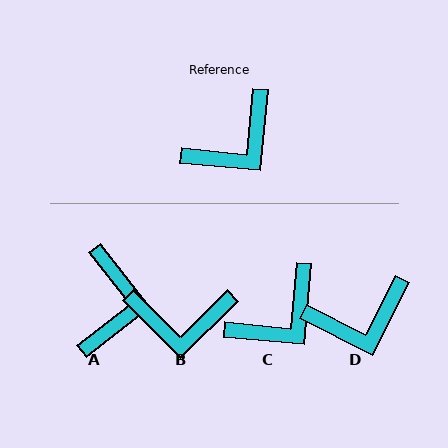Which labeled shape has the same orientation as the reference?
C.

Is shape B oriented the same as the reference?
No, it is off by about 40 degrees.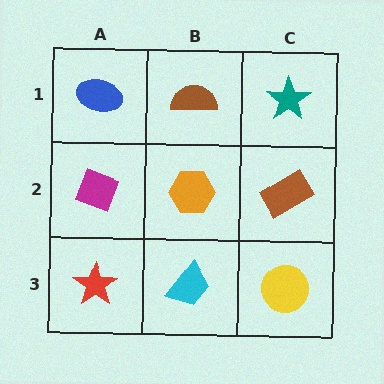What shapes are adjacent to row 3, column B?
An orange hexagon (row 2, column B), a red star (row 3, column A), a yellow circle (row 3, column C).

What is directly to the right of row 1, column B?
A teal star.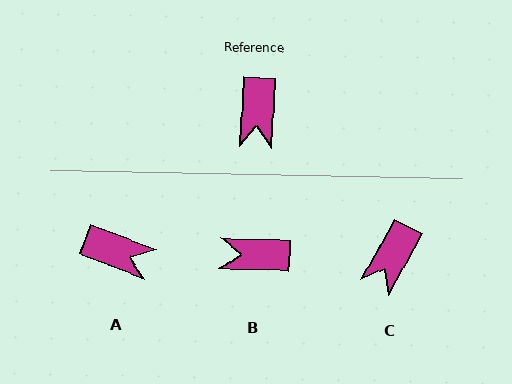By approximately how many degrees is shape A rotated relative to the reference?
Approximately 73 degrees counter-clockwise.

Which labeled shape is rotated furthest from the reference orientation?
B, about 88 degrees away.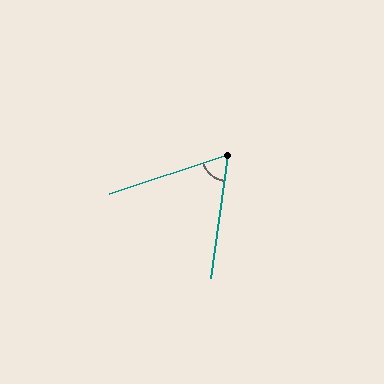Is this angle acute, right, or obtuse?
It is acute.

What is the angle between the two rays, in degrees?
Approximately 64 degrees.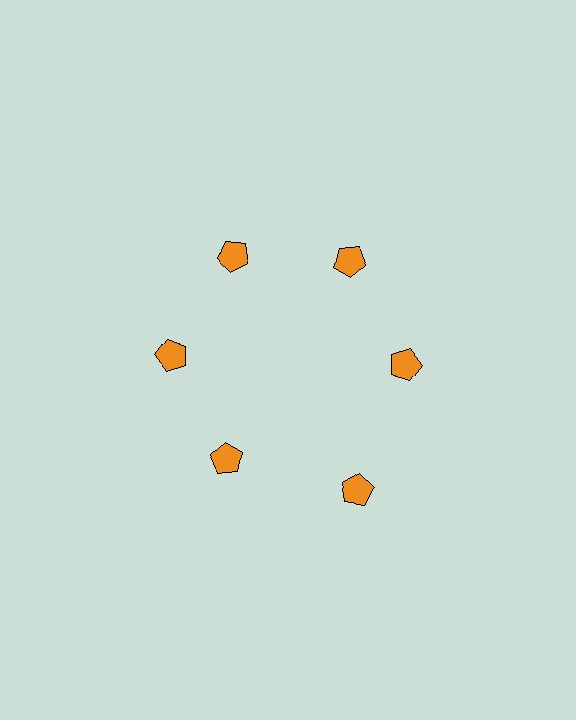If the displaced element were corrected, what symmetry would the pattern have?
It would have 6-fold rotational symmetry — the pattern would map onto itself every 60 degrees.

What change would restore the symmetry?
The symmetry would be restored by moving it inward, back onto the ring so that all 6 pentagons sit at equal angles and equal distance from the center.